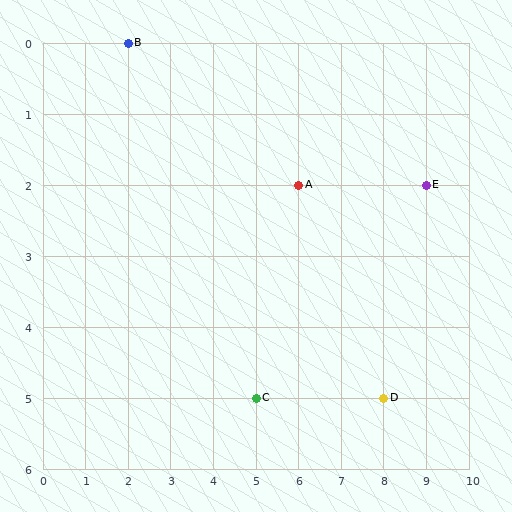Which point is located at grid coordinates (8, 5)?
Point D is at (8, 5).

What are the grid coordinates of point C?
Point C is at grid coordinates (5, 5).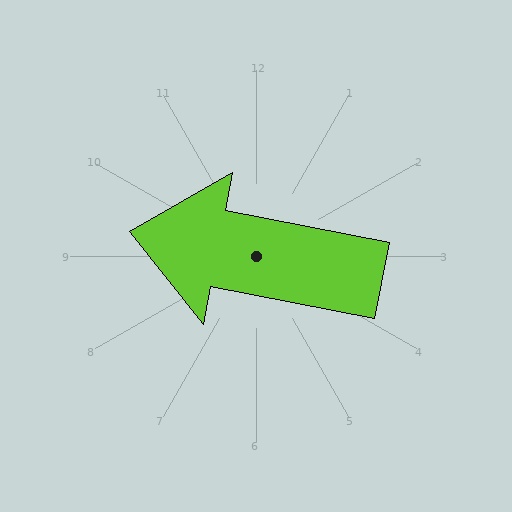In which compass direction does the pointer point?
West.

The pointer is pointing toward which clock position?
Roughly 9 o'clock.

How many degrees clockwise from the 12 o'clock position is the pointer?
Approximately 281 degrees.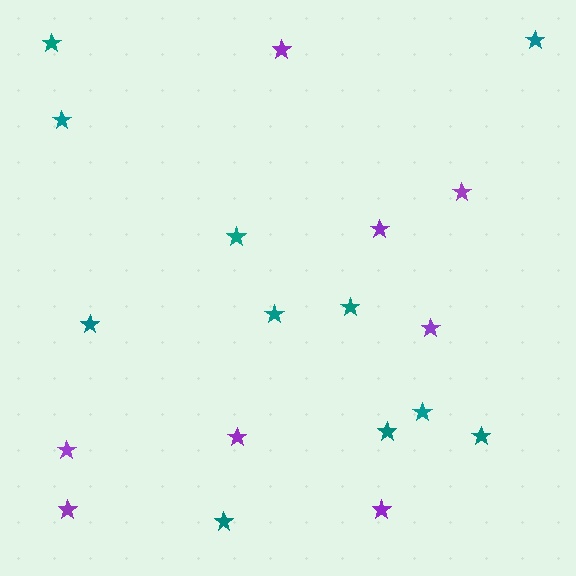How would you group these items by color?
There are 2 groups: one group of teal stars (11) and one group of purple stars (8).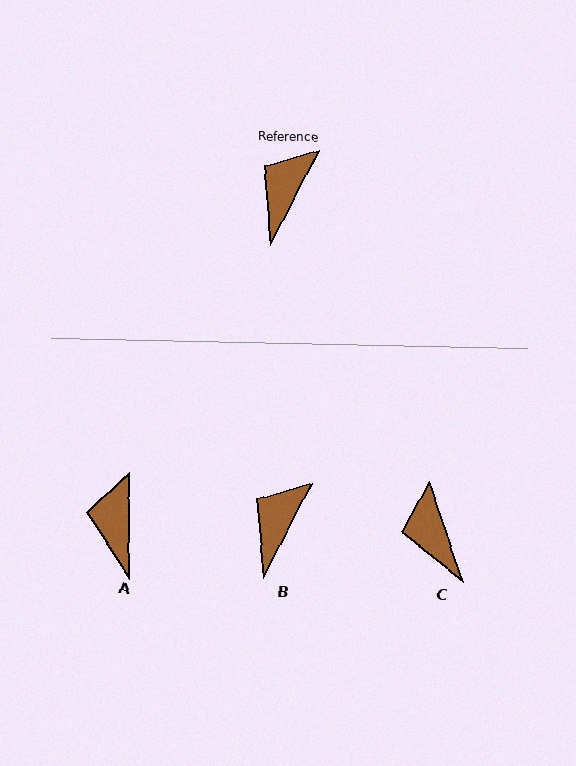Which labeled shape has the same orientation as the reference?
B.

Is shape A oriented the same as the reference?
No, it is off by about 27 degrees.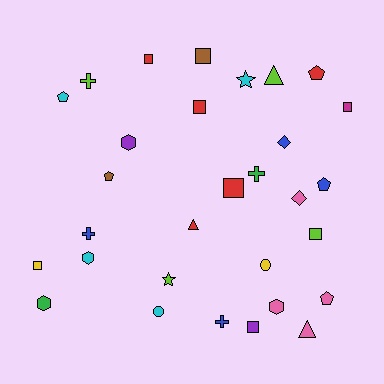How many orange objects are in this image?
There are no orange objects.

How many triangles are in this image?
There are 3 triangles.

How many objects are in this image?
There are 30 objects.